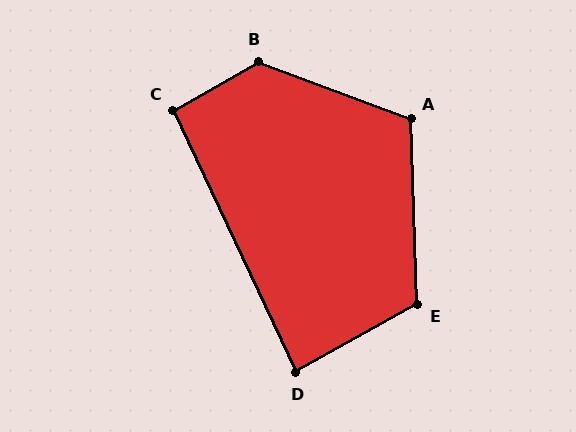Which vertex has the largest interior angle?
B, at approximately 130 degrees.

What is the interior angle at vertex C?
Approximately 94 degrees (approximately right).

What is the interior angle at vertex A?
Approximately 112 degrees (obtuse).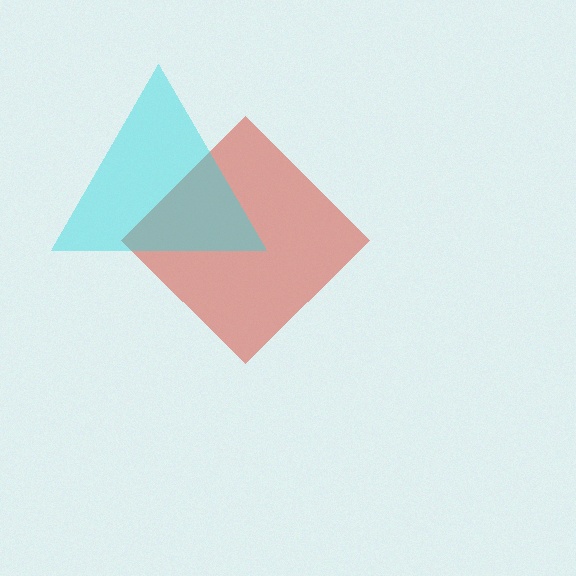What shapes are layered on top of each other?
The layered shapes are: a red diamond, a cyan triangle.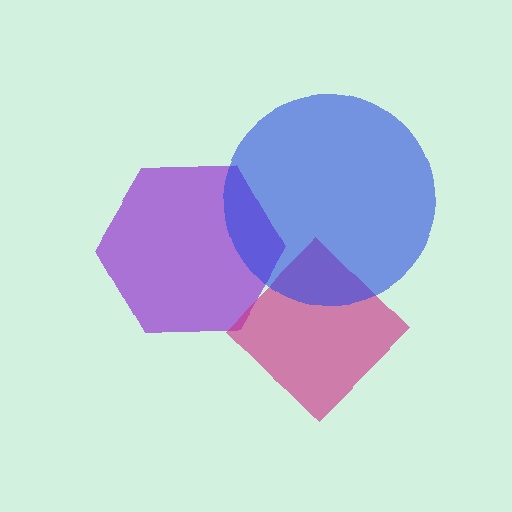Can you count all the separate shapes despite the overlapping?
Yes, there are 3 separate shapes.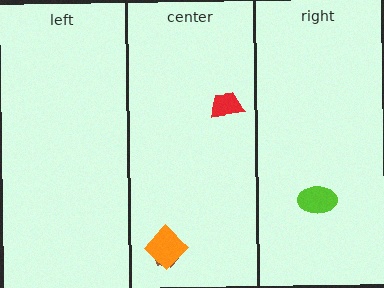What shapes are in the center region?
The red trapezoid, the brown hexagon, the orange diamond.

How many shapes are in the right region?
1.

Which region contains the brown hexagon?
The center region.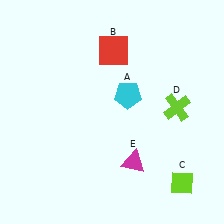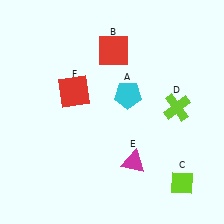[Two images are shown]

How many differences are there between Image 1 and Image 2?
There is 1 difference between the two images.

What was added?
A red square (F) was added in Image 2.